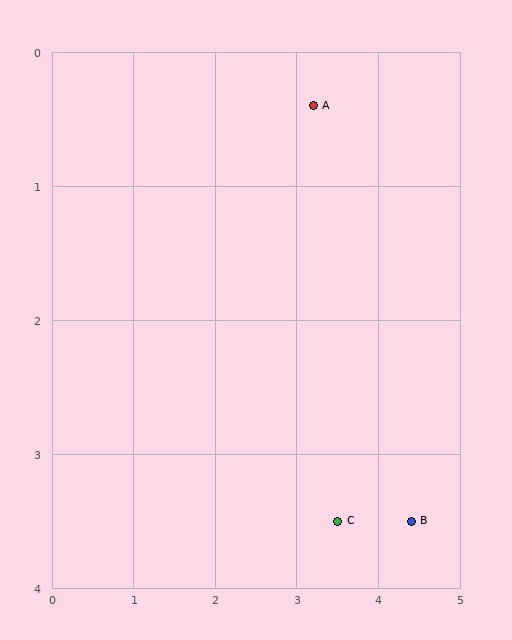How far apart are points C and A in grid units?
Points C and A are about 3.1 grid units apart.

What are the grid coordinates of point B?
Point B is at approximately (4.4, 3.5).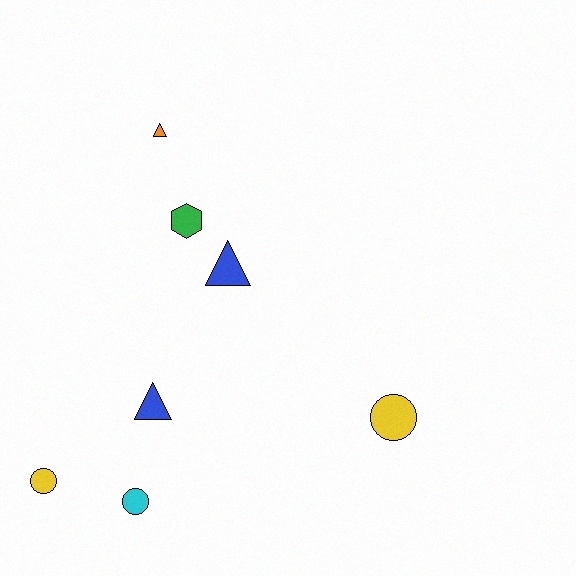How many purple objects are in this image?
There are no purple objects.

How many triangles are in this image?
There are 3 triangles.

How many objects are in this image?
There are 7 objects.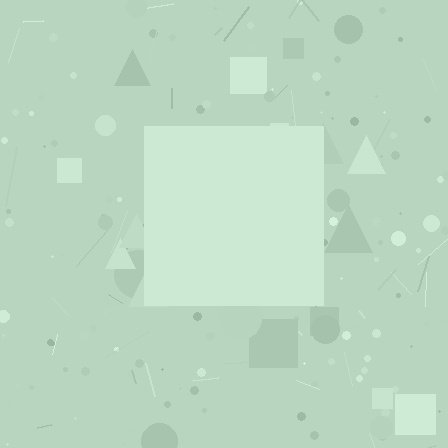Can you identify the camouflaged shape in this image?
The camouflaged shape is a square.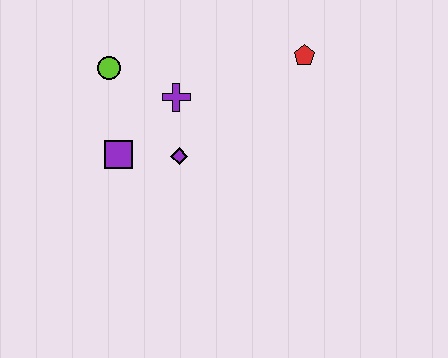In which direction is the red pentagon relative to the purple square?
The red pentagon is to the right of the purple square.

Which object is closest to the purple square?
The purple diamond is closest to the purple square.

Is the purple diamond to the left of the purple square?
No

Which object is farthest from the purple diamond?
The red pentagon is farthest from the purple diamond.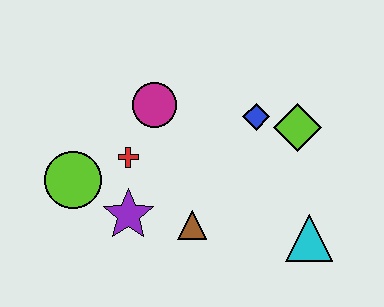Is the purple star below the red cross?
Yes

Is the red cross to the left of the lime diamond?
Yes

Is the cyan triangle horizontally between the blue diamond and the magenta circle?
No